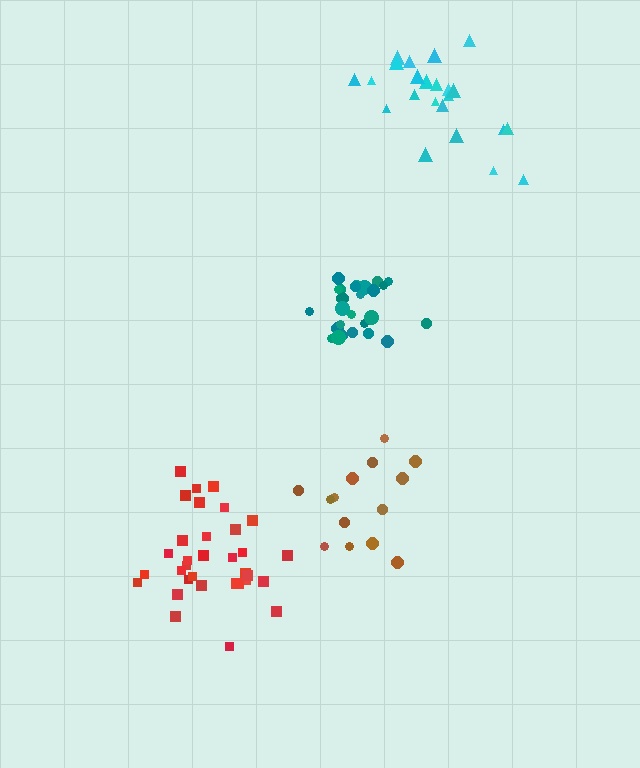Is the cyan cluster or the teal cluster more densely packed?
Teal.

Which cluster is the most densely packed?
Teal.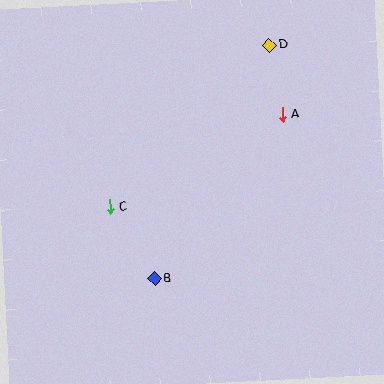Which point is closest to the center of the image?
Point C at (110, 207) is closest to the center.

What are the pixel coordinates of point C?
Point C is at (110, 207).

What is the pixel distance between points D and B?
The distance between D and B is 260 pixels.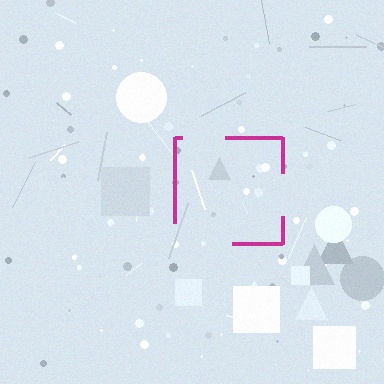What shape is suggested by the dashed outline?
The dashed outline suggests a square.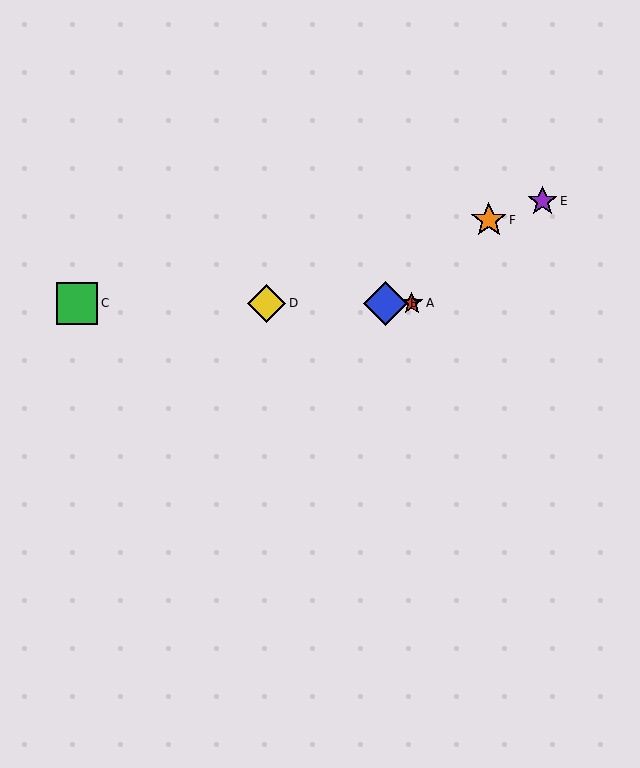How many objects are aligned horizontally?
4 objects (A, B, C, D) are aligned horizontally.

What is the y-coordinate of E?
Object E is at y≈201.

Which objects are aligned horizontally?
Objects A, B, C, D are aligned horizontally.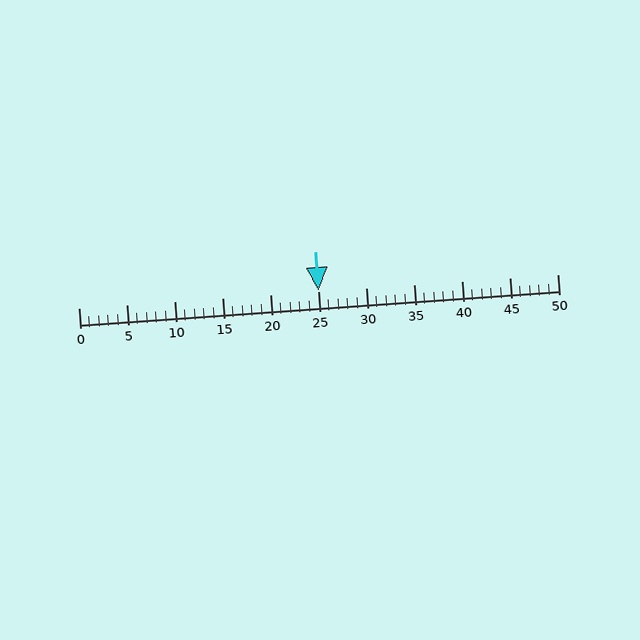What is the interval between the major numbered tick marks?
The major tick marks are spaced 5 units apart.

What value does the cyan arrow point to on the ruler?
The cyan arrow points to approximately 25.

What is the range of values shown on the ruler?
The ruler shows values from 0 to 50.